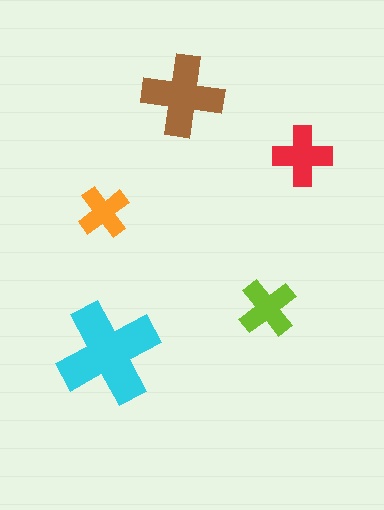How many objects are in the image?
There are 5 objects in the image.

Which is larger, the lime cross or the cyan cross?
The cyan one.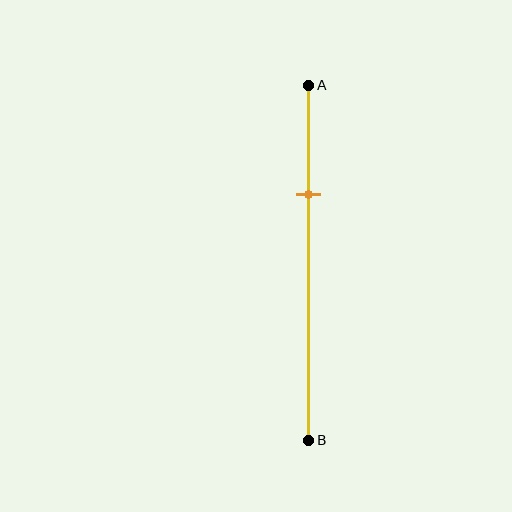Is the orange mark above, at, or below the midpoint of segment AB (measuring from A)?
The orange mark is above the midpoint of segment AB.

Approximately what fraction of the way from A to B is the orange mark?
The orange mark is approximately 30% of the way from A to B.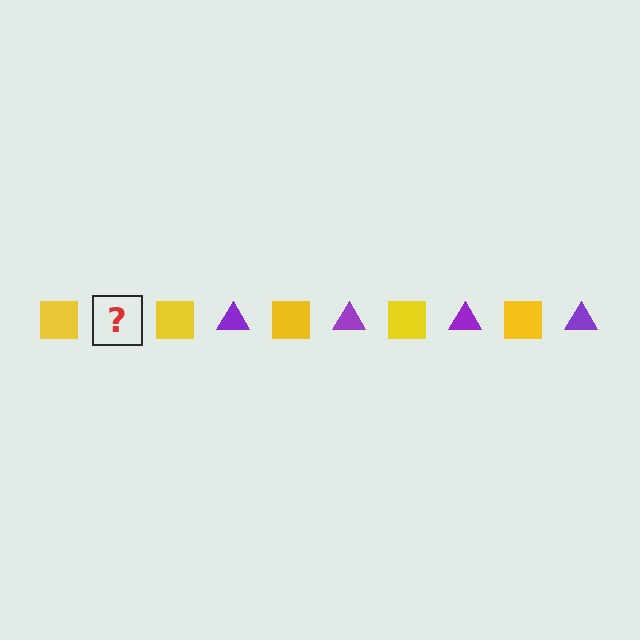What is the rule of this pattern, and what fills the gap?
The rule is that the pattern alternates between yellow square and purple triangle. The gap should be filled with a purple triangle.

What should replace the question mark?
The question mark should be replaced with a purple triangle.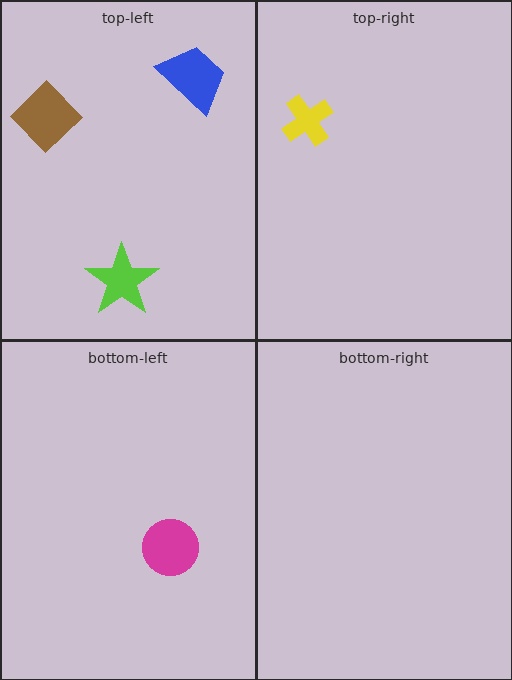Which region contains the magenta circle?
The bottom-left region.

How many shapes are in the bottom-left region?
1.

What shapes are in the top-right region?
The yellow cross.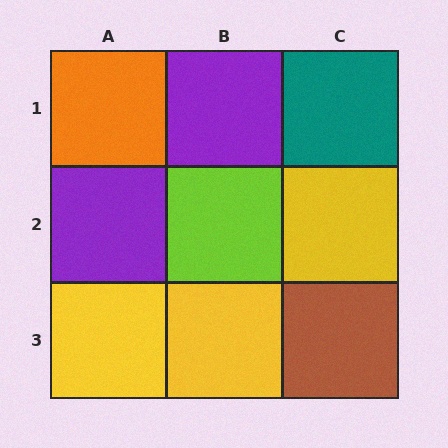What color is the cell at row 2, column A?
Purple.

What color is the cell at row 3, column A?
Yellow.